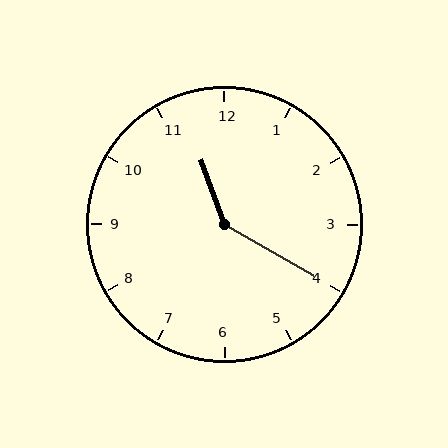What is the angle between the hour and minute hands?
Approximately 140 degrees.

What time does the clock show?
11:20.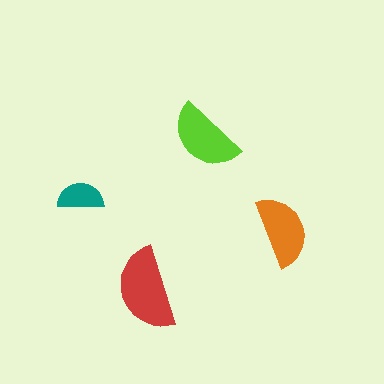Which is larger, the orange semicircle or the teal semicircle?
The orange one.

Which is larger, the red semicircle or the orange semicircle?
The red one.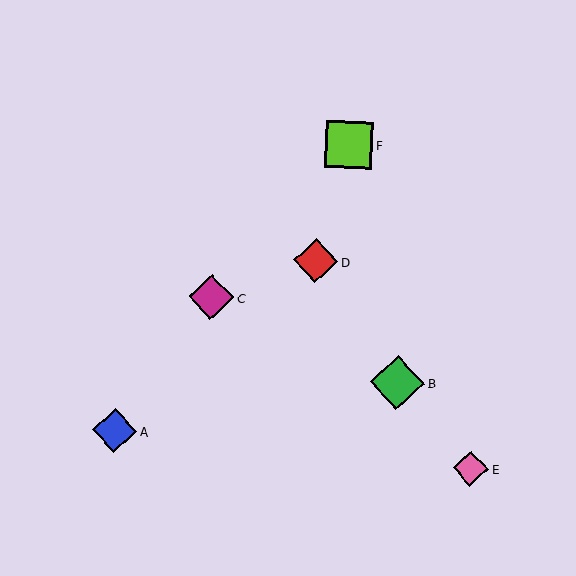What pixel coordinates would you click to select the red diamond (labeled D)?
Click at (316, 261) to select the red diamond D.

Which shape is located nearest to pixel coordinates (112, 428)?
The blue diamond (labeled A) at (115, 431) is nearest to that location.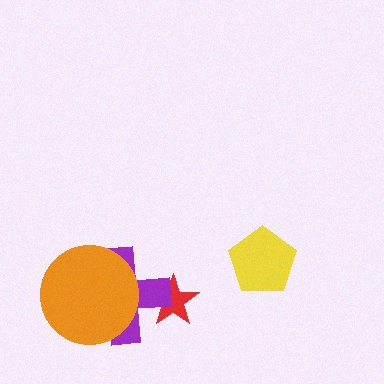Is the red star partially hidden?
Yes, it is partially covered by another shape.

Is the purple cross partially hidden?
Yes, it is partially covered by another shape.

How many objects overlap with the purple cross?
2 objects overlap with the purple cross.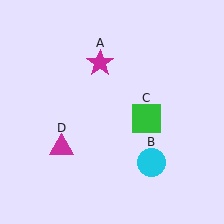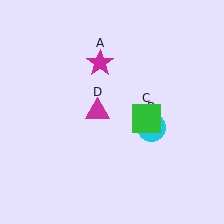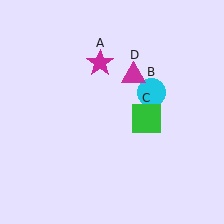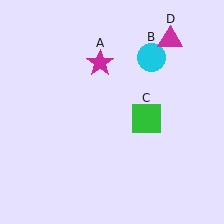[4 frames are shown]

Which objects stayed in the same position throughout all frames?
Magenta star (object A) and green square (object C) remained stationary.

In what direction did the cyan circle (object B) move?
The cyan circle (object B) moved up.